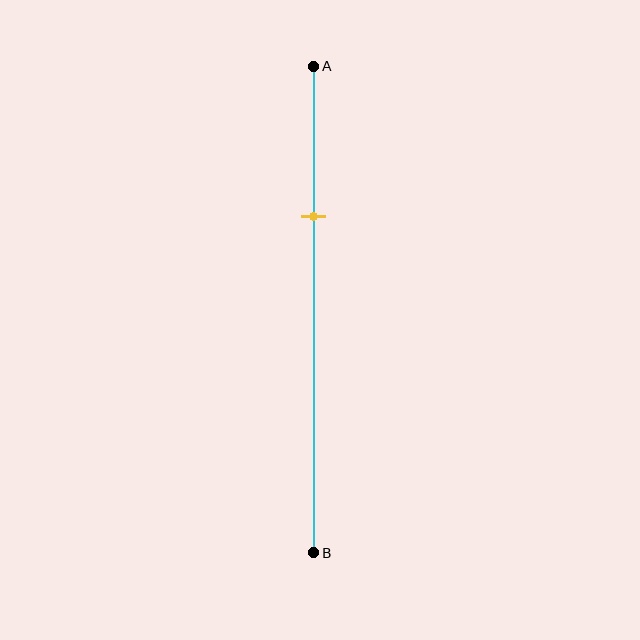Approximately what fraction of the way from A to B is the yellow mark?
The yellow mark is approximately 30% of the way from A to B.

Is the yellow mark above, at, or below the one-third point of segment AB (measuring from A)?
The yellow mark is approximately at the one-third point of segment AB.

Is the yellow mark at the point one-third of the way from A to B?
Yes, the mark is approximately at the one-third point.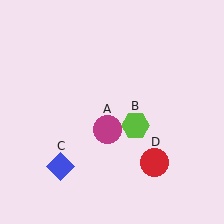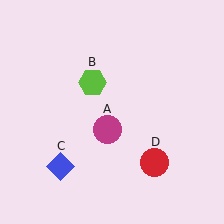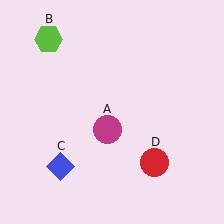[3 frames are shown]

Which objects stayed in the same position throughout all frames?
Magenta circle (object A) and blue diamond (object C) and red circle (object D) remained stationary.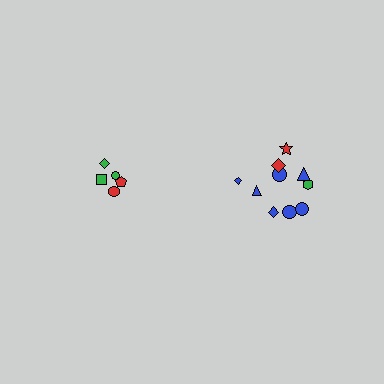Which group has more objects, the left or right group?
The right group.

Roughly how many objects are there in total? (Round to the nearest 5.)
Roughly 15 objects in total.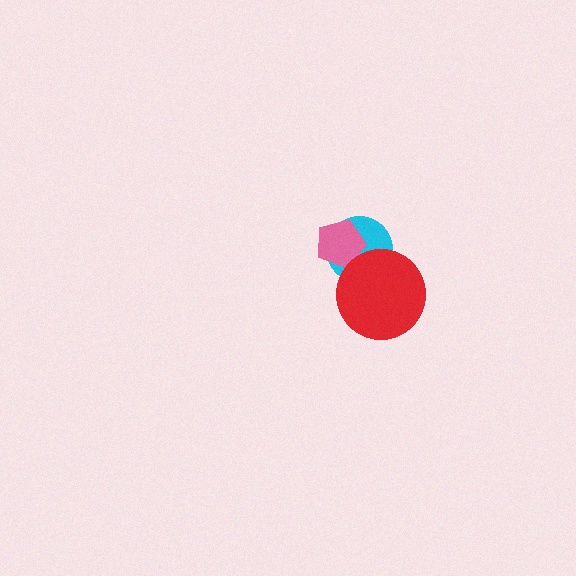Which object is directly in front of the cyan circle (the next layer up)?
The pink pentagon is directly in front of the cyan circle.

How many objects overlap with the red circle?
1 object overlaps with the red circle.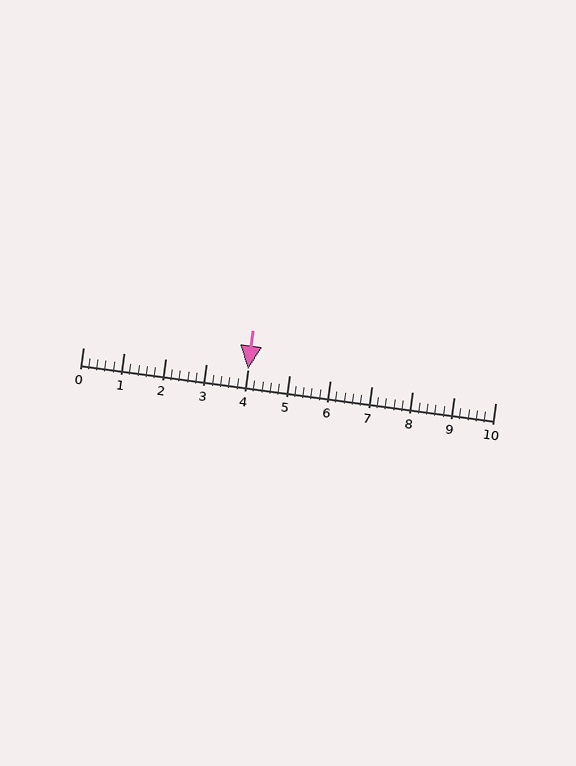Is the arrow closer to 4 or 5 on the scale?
The arrow is closer to 4.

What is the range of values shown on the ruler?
The ruler shows values from 0 to 10.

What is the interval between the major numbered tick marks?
The major tick marks are spaced 1 units apart.